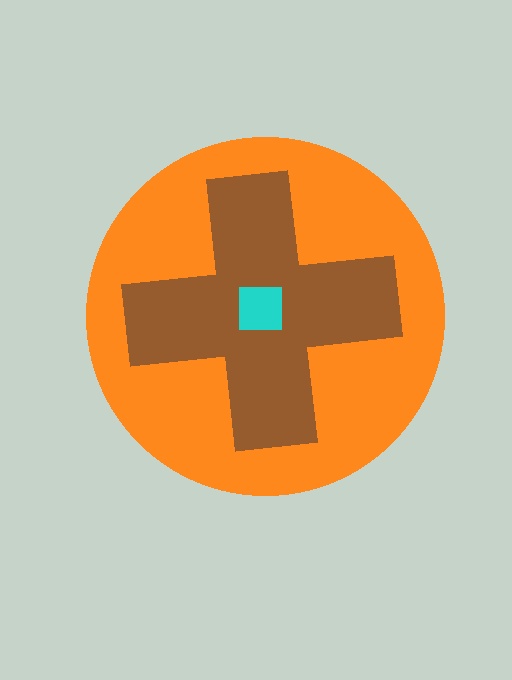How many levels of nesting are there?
3.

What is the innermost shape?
The cyan square.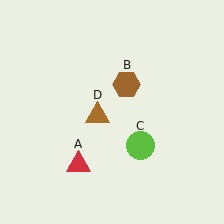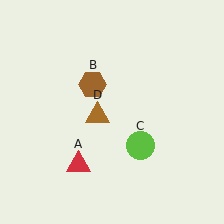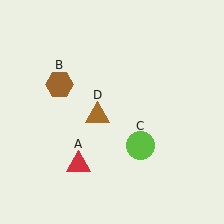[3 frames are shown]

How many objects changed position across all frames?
1 object changed position: brown hexagon (object B).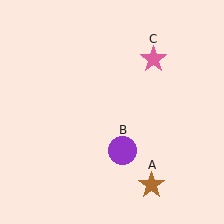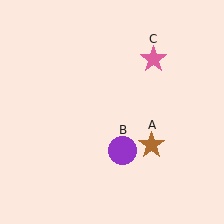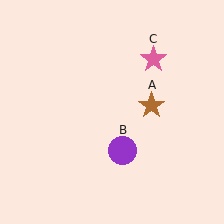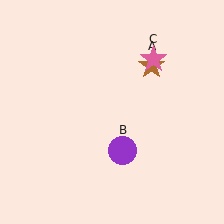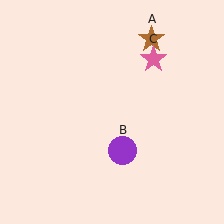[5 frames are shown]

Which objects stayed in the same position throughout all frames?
Purple circle (object B) and pink star (object C) remained stationary.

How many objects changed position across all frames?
1 object changed position: brown star (object A).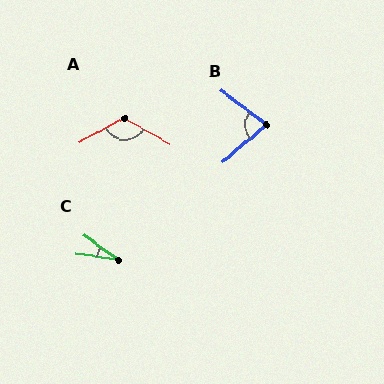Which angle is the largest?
A, at approximately 123 degrees.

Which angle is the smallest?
C, at approximately 27 degrees.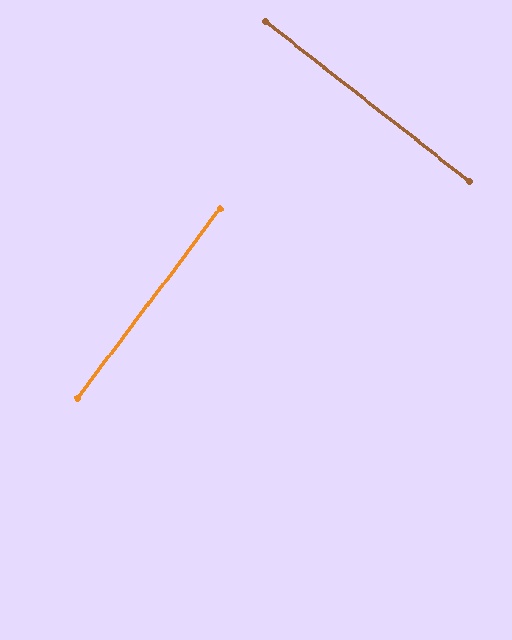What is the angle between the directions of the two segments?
Approximately 89 degrees.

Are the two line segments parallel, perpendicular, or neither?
Perpendicular — they meet at approximately 89°.